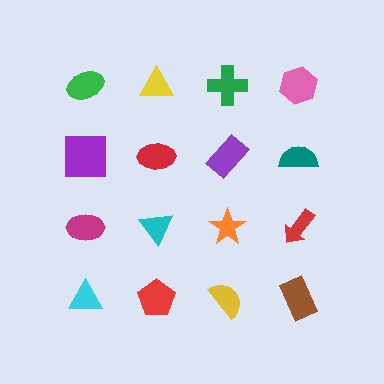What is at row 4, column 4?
A brown rectangle.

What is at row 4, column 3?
A yellow semicircle.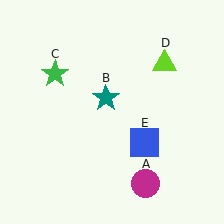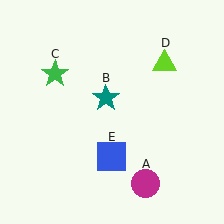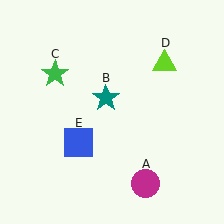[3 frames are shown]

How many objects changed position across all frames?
1 object changed position: blue square (object E).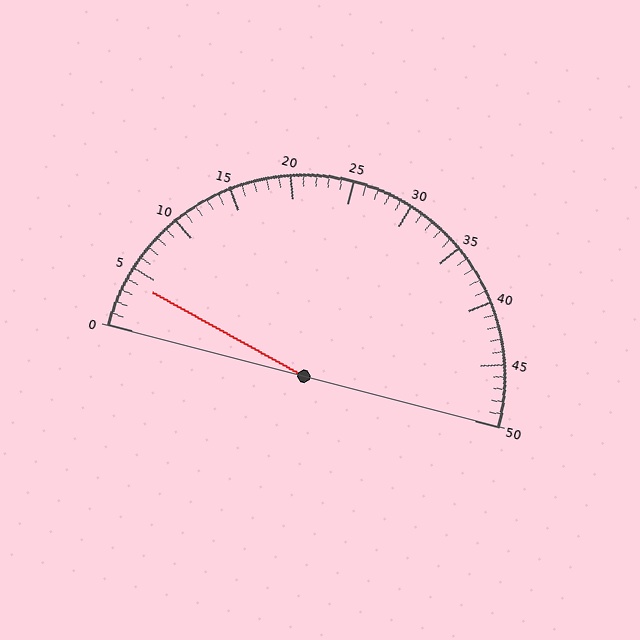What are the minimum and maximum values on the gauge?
The gauge ranges from 0 to 50.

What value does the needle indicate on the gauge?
The needle indicates approximately 4.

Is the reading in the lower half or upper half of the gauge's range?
The reading is in the lower half of the range (0 to 50).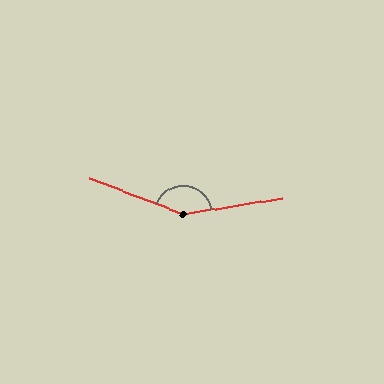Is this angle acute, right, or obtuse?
It is obtuse.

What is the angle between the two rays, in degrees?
Approximately 149 degrees.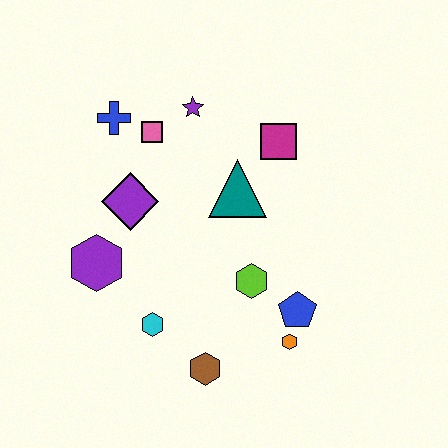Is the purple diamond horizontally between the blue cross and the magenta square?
Yes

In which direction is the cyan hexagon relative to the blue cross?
The cyan hexagon is below the blue cross.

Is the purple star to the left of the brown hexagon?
Yes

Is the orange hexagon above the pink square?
No